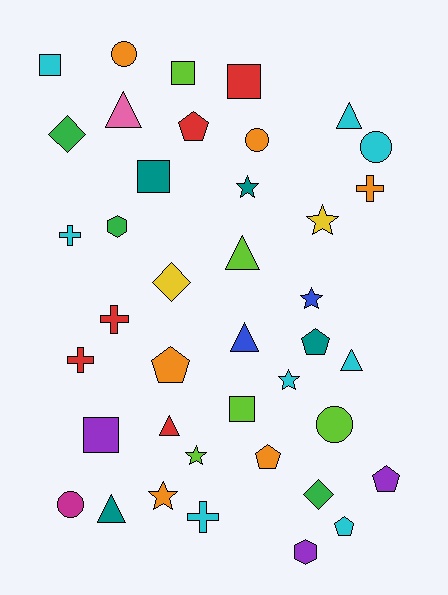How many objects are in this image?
There are 40 objects.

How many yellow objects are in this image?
There are 2 yellow objects.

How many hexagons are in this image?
There are 2 hexagons.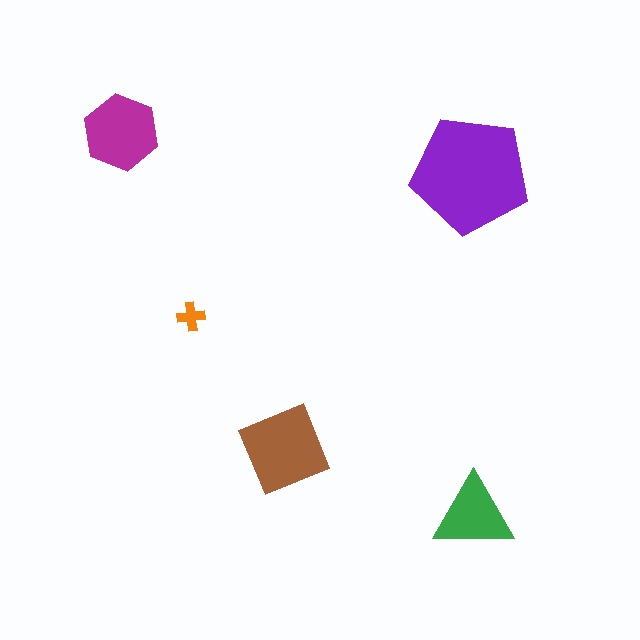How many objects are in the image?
There are 5 objects in the image.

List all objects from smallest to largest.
The orange cross, the green triangle, the magenta hexagon, the brown diamond, the purple pentagon.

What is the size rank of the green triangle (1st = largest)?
4th.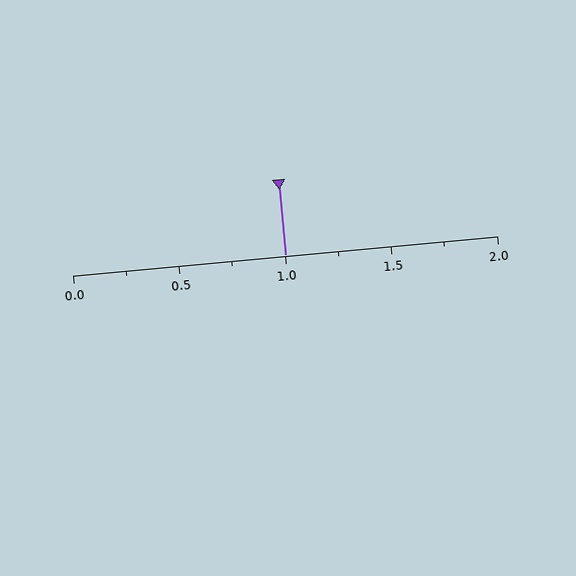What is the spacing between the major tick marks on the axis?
The major ticks are spaced 0.5 apart.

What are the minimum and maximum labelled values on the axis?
The axis runs from 0.0 to 2.0.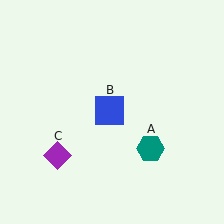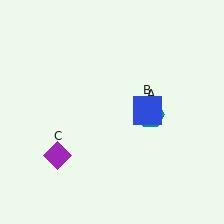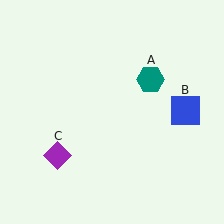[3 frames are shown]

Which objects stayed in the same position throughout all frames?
Purple diamond (object C) remained stationary.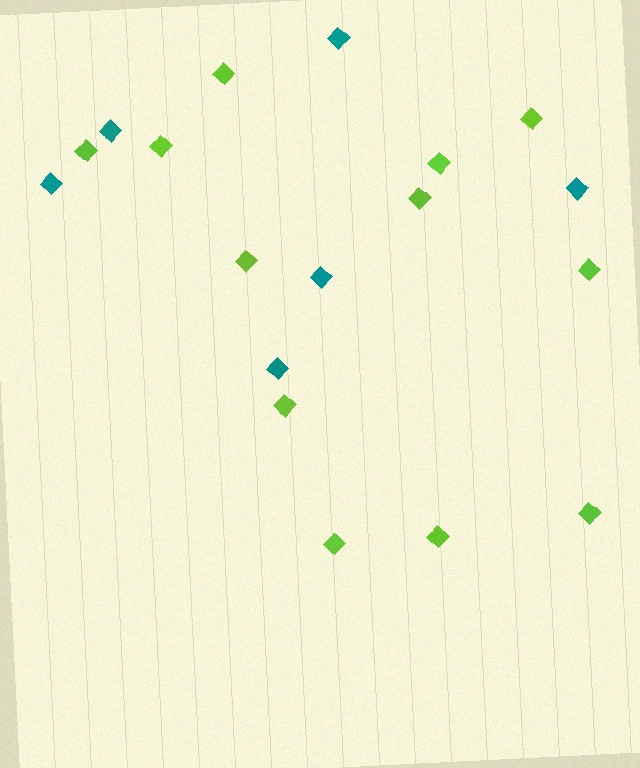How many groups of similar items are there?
There are 2 groups: one group of lime diamonds (12) and one group of teal diamonds (6).